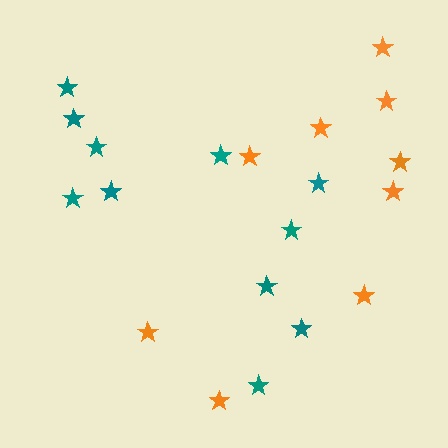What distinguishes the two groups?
There are 2 groups: one group of orange stars (9) and one group of teal stars (11).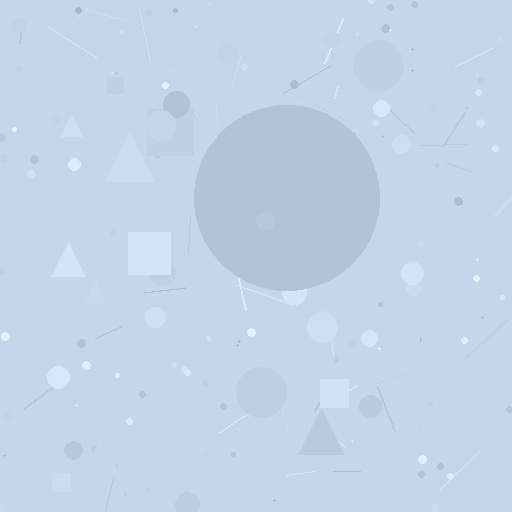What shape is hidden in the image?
A circle is hidden in the image.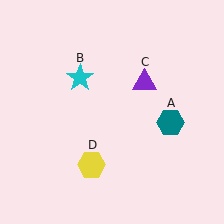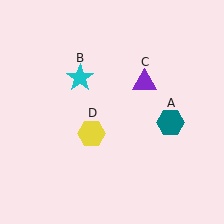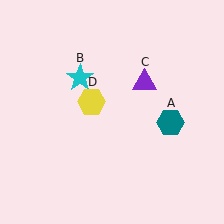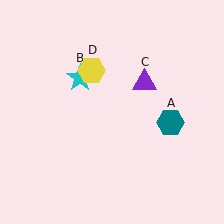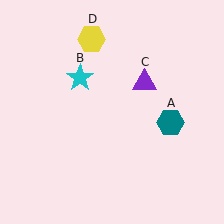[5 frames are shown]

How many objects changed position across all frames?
1 object changed position: yellow hexagon (object D).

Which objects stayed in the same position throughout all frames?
Teal hexagon (object A) and cyan star (object B) and purple triangle (object C) remained stationary.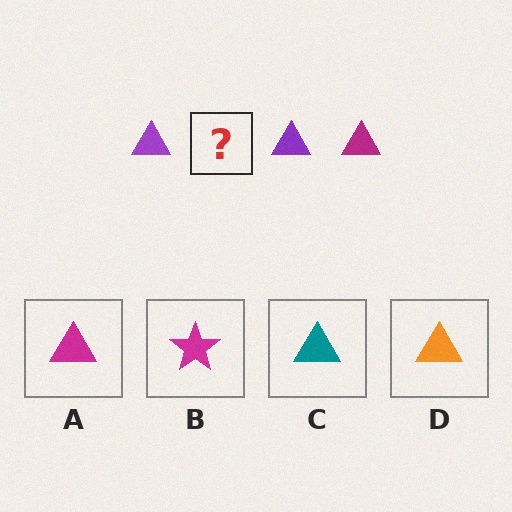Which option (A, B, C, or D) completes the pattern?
A.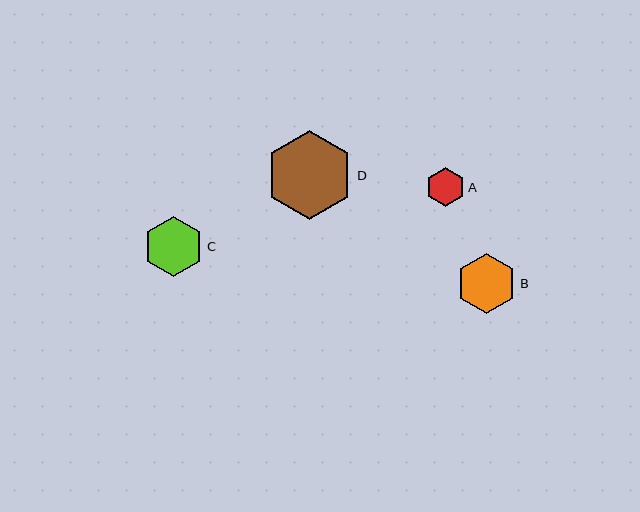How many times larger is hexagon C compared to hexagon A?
Hexagon C is approximately 1.5 times the size of hexagon A.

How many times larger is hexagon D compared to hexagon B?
Hexagon D is approximately 1.5 times the size of hexagon B.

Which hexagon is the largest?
Hexagon D is the largest with a size of approximately 88 pixels.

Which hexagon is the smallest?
Hexagon A is the smallest with a size of approximately 39 pixels.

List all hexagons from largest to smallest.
From largest to smallest: D, B, C, A.